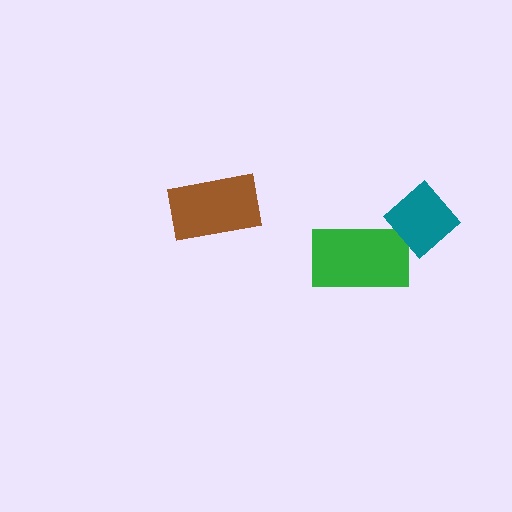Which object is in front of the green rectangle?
The teal diamond is in front of the green rectangle.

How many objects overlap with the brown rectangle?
0 objects overlap with the brown rectangle.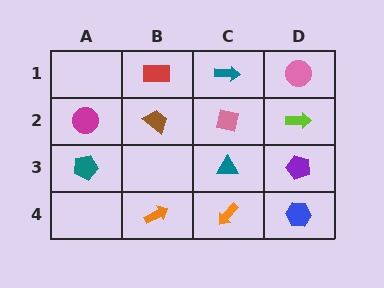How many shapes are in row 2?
4 shapes.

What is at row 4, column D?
A blue hexagon.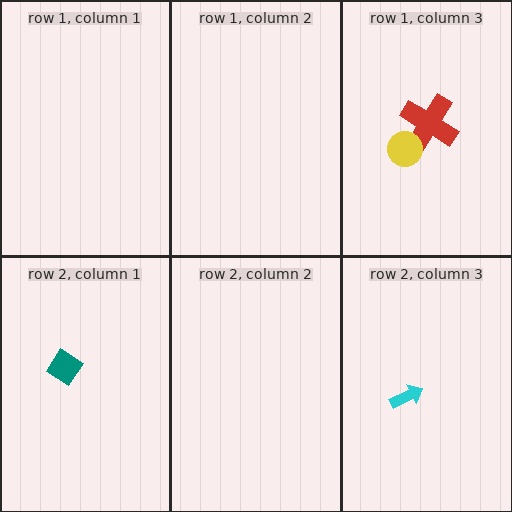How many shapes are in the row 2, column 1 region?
1.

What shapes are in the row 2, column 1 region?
The teal diamond.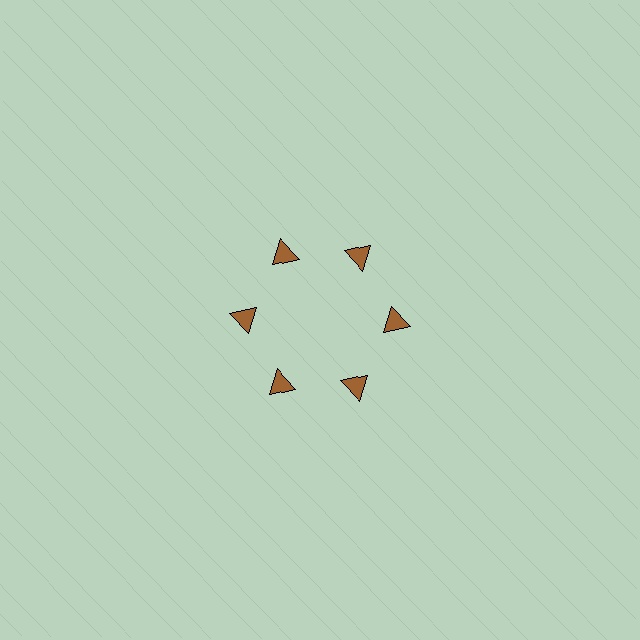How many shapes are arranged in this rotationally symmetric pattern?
There are 6 shapes, arranged in 6 groups of 1.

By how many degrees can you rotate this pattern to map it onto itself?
The pattern maps onto itself every 60 degrees of rotation.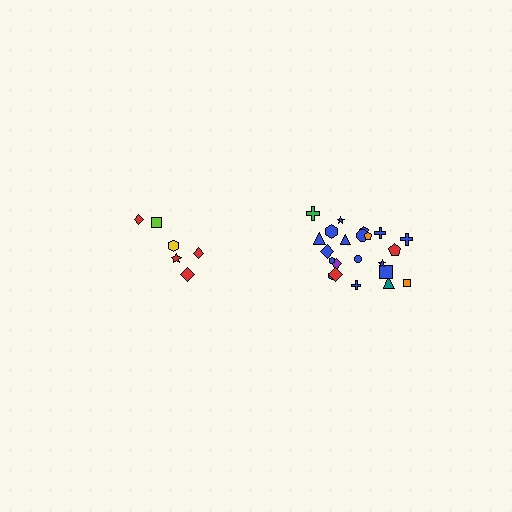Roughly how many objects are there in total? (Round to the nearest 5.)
Roughly 30 objects in total.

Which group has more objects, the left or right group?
The right group.